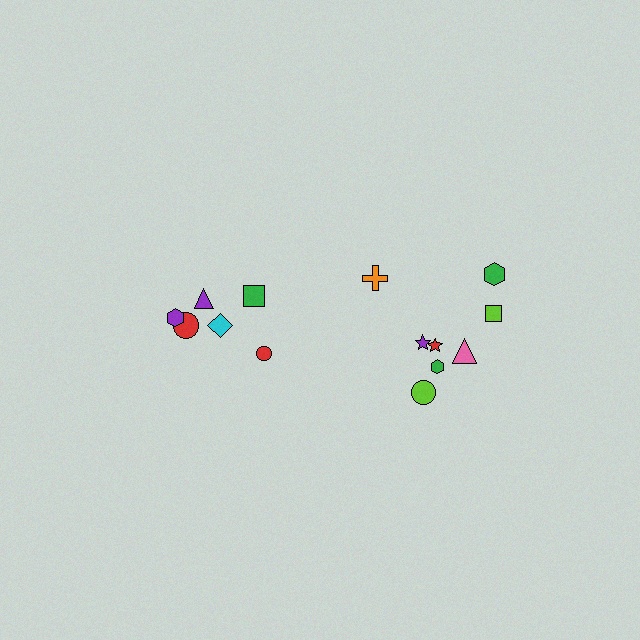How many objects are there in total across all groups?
There are 14 objects.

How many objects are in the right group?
There are 8 objects.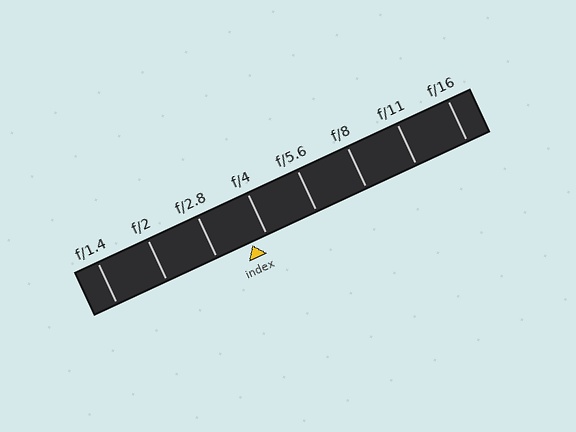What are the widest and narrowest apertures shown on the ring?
The widest aperture shown is f/1.4 and the narrowest is f/16.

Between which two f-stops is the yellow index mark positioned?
The index mark is between f/2.8 and f/4.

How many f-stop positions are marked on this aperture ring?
There are 8 f-stop positions marked.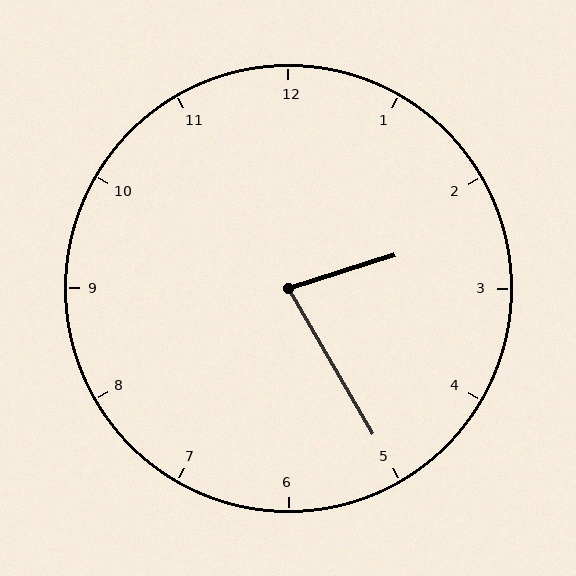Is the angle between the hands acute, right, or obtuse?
It is acute.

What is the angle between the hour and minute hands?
Approximately 78 degrees.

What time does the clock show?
2:25.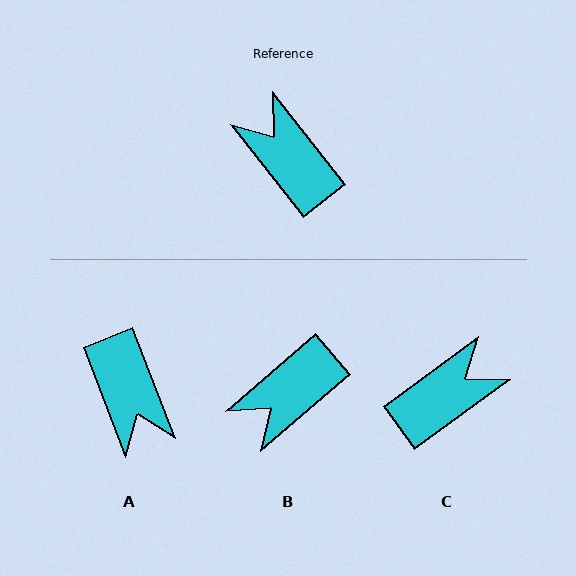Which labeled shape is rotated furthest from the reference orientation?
A, about 163 degrees away.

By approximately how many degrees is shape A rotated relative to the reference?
Approximately 163 degrees counter-clockwise.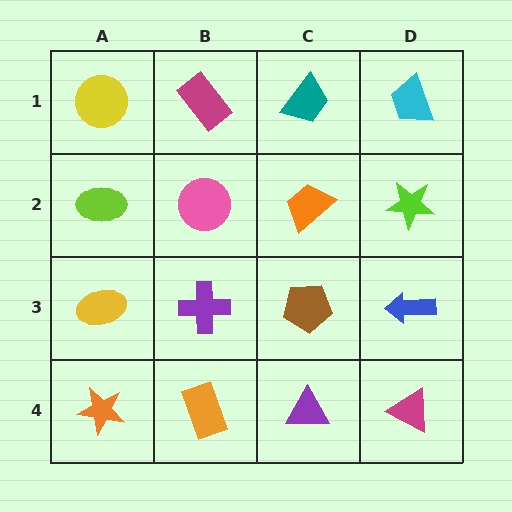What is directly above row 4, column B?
A purple cross.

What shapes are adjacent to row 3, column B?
A pink circle (row 2, column B), an orange rectangle (row 4, column B), a yellow ellipse (row 3, column A), a brown pentagon (row 3, column C).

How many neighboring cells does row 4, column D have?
2.